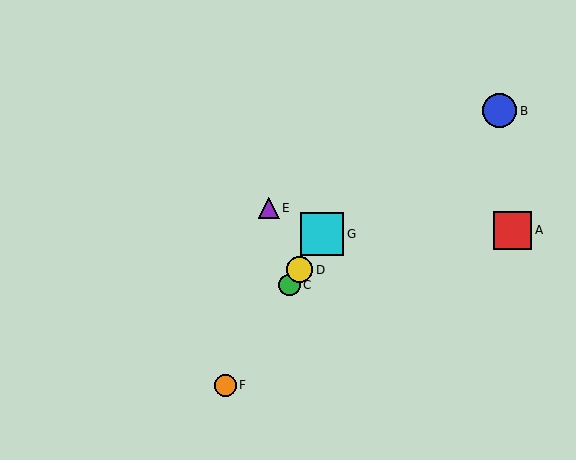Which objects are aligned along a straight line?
Objects C, D, F, G are aligned along a straight line.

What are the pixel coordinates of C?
Object C is at (290, 285).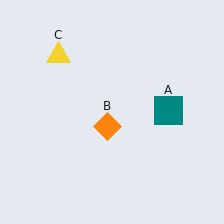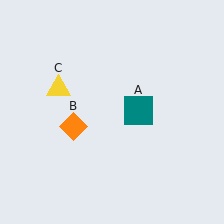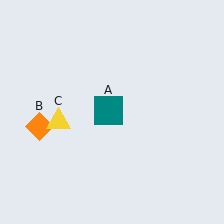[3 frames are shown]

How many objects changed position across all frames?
3 objects changed position: teal square (object A), orange diamond (object B), yellow triangle (object C).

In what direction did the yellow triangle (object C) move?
The yellow triangle (object C) moved down.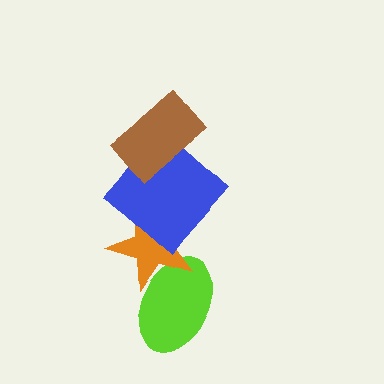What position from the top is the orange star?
The orange star is 3rd from the top.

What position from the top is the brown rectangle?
The brown rectangle is 1st from the top.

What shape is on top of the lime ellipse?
The orange star is on top of the lime ellipse.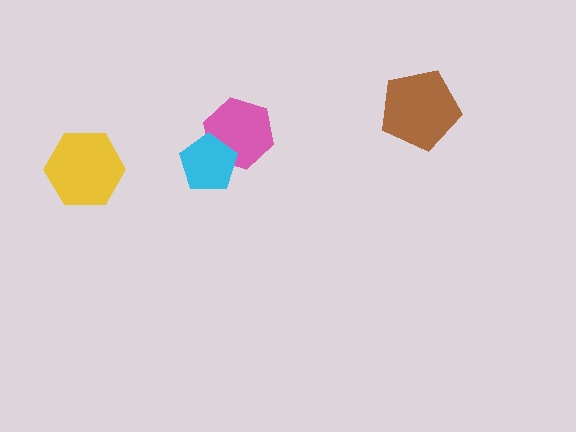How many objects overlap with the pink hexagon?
1 object overlaps with the pink hexagon.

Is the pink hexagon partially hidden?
Yes, it is partially covered by another shape.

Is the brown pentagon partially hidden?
No, no other shape covers it.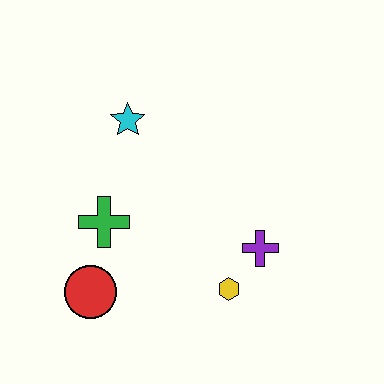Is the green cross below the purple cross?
No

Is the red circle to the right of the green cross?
No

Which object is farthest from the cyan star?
The yellow hexagon is farthest from the cyan star.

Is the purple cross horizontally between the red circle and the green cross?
No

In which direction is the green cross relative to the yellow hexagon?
The green cross is to the left of the yellow hexagon.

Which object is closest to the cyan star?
The green cross is closest to the cyan star.